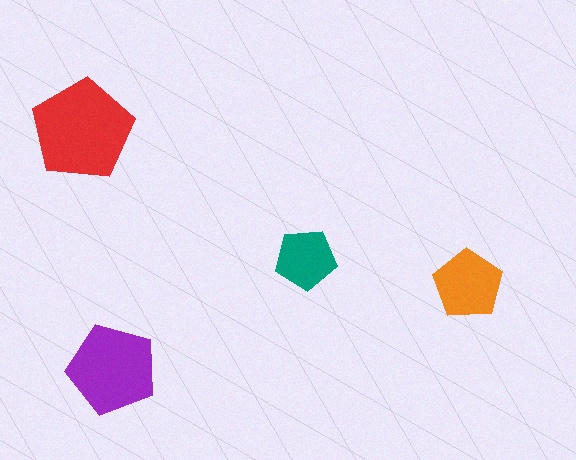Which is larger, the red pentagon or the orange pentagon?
The red one.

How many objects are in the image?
There are 4 objects in the image.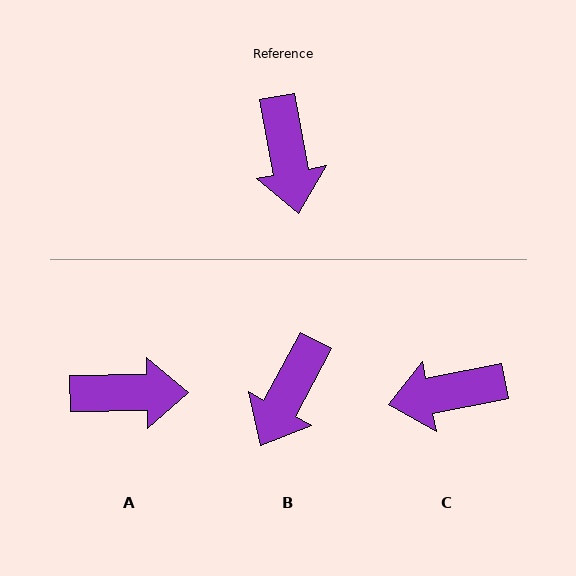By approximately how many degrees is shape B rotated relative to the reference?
Approximately 38 degrees clockwise.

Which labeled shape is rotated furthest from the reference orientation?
C, about 89 degrees away.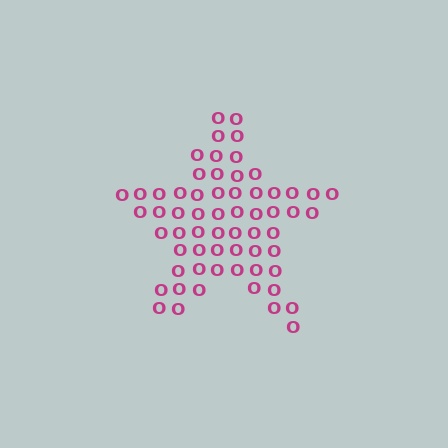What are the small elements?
The small elements are letter O's.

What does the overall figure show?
The overall figure shows a star.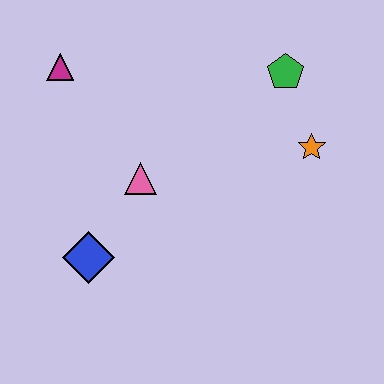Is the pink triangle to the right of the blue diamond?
Yes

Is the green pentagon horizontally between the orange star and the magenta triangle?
Yes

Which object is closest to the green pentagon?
The orange star is closest to the green pentagon.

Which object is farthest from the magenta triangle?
The orange star is farthest from the magenta triangle.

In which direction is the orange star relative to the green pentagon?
The orange star is below the green pentagon.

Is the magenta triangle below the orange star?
No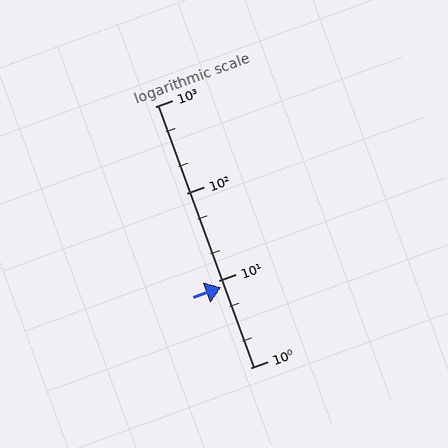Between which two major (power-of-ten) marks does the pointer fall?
The pointer is between 1 and 10.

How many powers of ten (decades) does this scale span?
The scale spans 3 decades, from 1 to 1000.